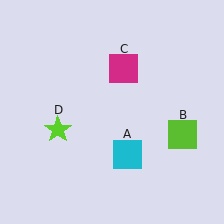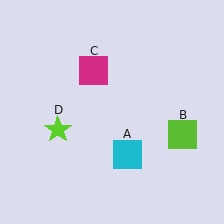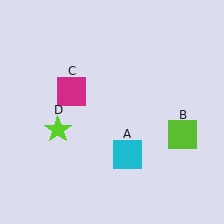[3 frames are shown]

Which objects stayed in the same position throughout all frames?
Cyan square (object A) and lime square (object B) and lime star (object D) remained stationary.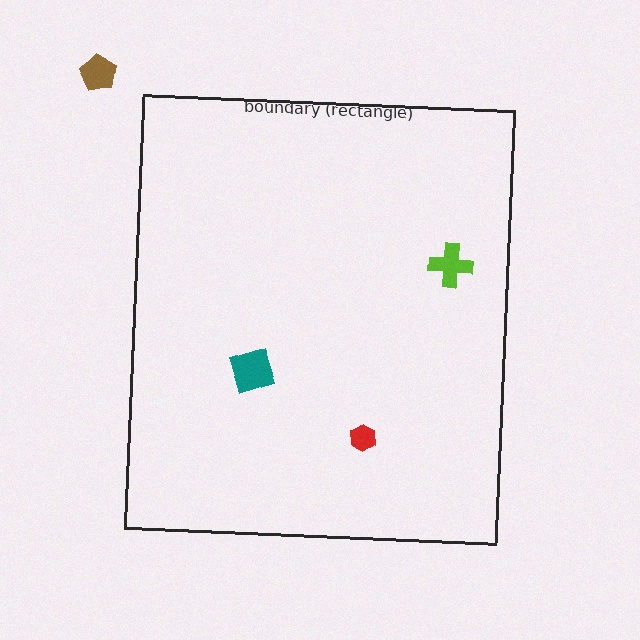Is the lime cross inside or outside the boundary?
Inside.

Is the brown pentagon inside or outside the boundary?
Outside.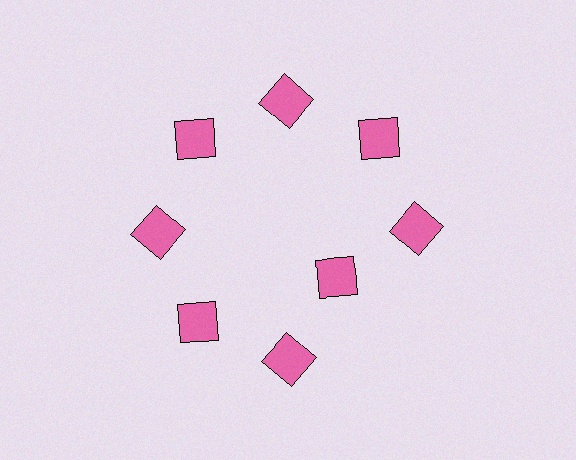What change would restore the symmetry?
The symmetry would be restored by moving it outward, back onto the ring so that all 8 squares sit at equal angles and equal distance from the center.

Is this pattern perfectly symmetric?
No. The 8 pink squares are arranged in a ring, but one element near the 4 o'clock position is pulled inward toward the center, breaking the 8-fold rotational symmetry.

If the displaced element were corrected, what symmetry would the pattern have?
It would have 8-fold rotational symmetry — the pattern would map onto itself every 45 degrees.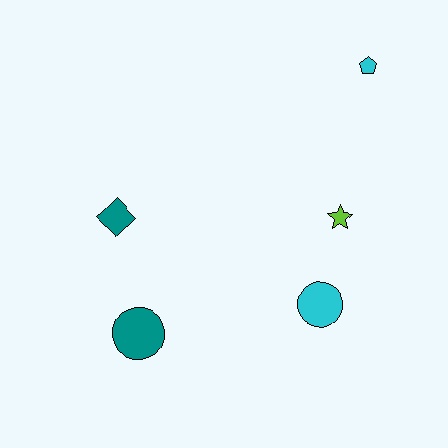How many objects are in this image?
There are 5 objects.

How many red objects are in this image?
There are no red objects.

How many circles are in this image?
There are 2 circles.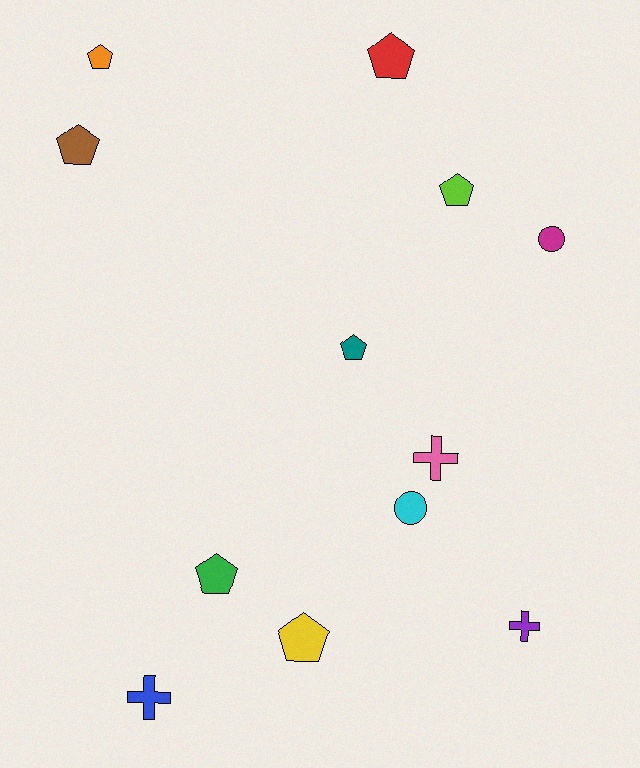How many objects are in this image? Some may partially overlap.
There are 12 objects.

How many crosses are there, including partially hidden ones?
There are 3 crosses.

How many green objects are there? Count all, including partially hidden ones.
There is 1 green object.